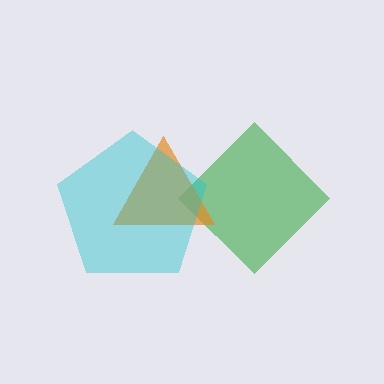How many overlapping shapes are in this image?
There are 3 overlapping shapes in the image.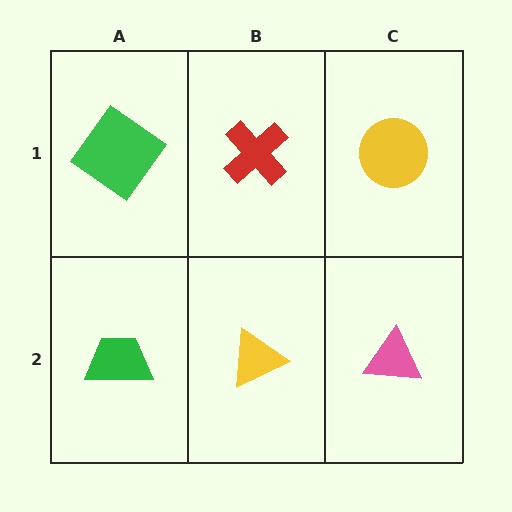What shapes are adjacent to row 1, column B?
A yellow triangle (row 2, column B), a green diamond (row 1, column A), a yellow circle (row 1, column C).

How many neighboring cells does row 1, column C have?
2.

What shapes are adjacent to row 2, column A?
A green diamond (row 1, column A), a yellow triangle (row 2, column B).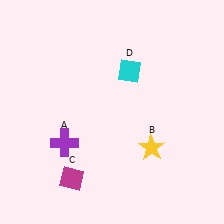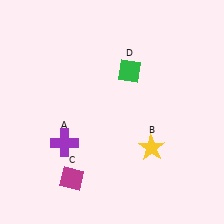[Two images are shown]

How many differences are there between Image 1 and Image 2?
There is 1 difference between the two images.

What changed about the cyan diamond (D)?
In Image 1, D is cyan. In Image 2, it changed to green.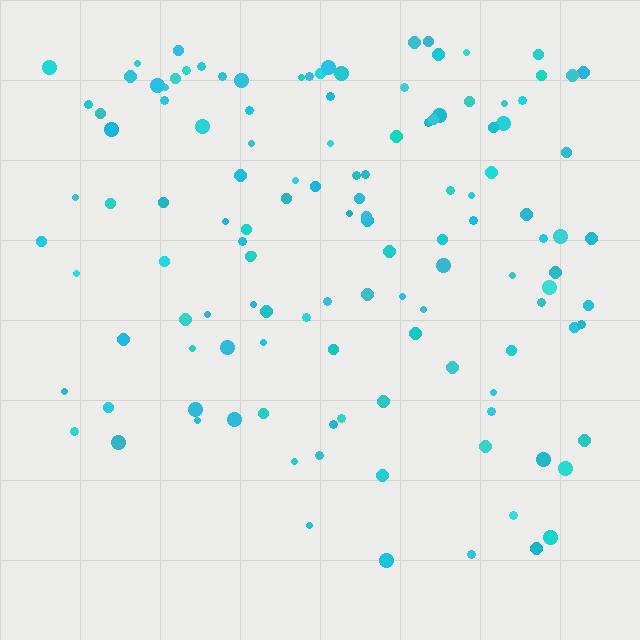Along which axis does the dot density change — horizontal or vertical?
Vertical.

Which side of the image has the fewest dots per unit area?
The bottom.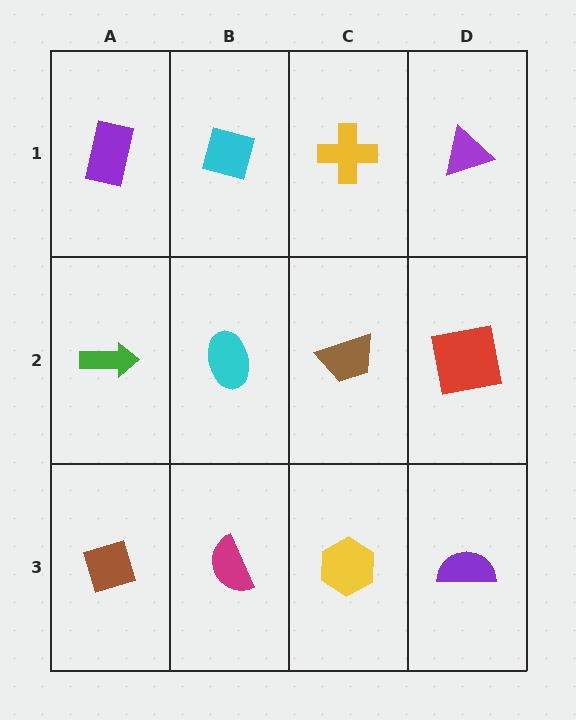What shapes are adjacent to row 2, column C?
A yellow cross (row 1, column C), a yellow hexagon (row 3, column C), a cyan ellipse (row 2, column B), a red square (row 2, column D).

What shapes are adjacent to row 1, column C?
A brown trapezoid (row 2, column C), a cyan diamond (row 1, column B), a purple triangle (row 1, column D).